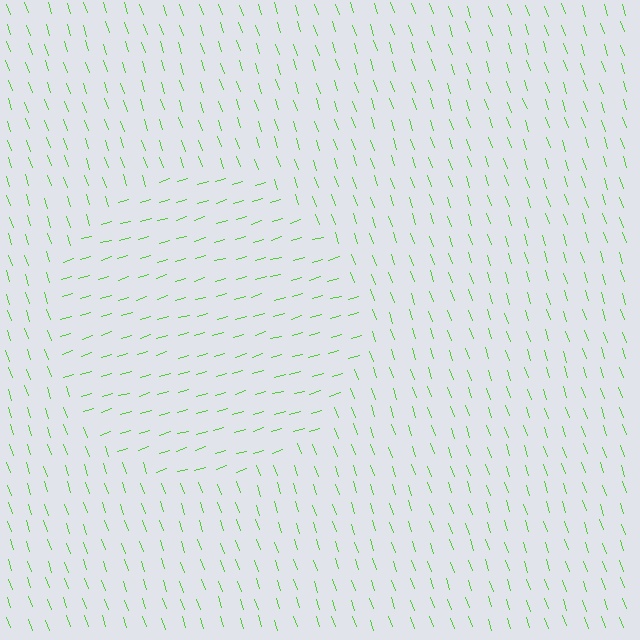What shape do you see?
I see a circle.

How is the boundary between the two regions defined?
The boundary is defined purely by a change in line orientation (approximately 87 degrees difference). All lines are the same color and thickness.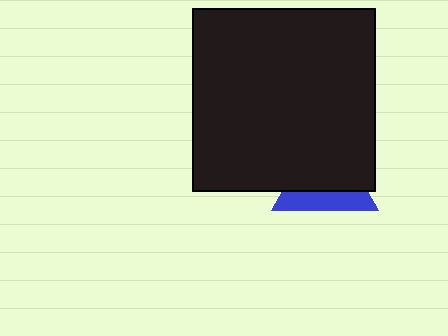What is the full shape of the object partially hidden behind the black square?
The partially hidden object is a blue triangle.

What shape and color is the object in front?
The object in front is a black square.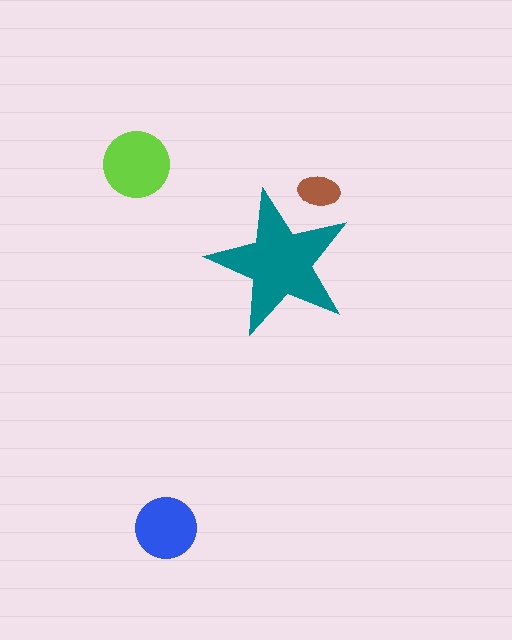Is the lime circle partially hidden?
No, the lime circle is fully visible.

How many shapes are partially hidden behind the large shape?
1 shape is partially hidden.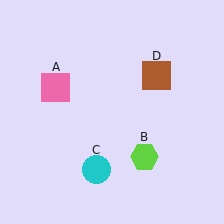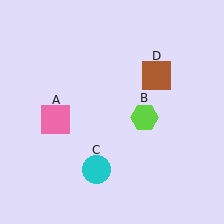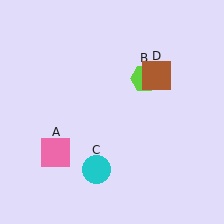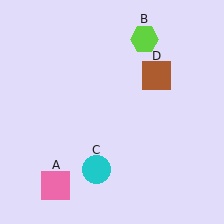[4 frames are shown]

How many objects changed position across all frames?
2 objects changed position: pink square (object A), lime hexagon (object B).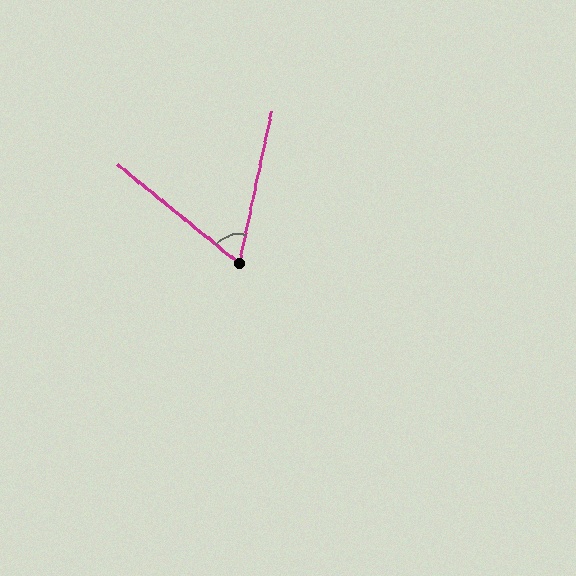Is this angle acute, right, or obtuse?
It is acute.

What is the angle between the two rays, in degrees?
Approximately 63 degrees.